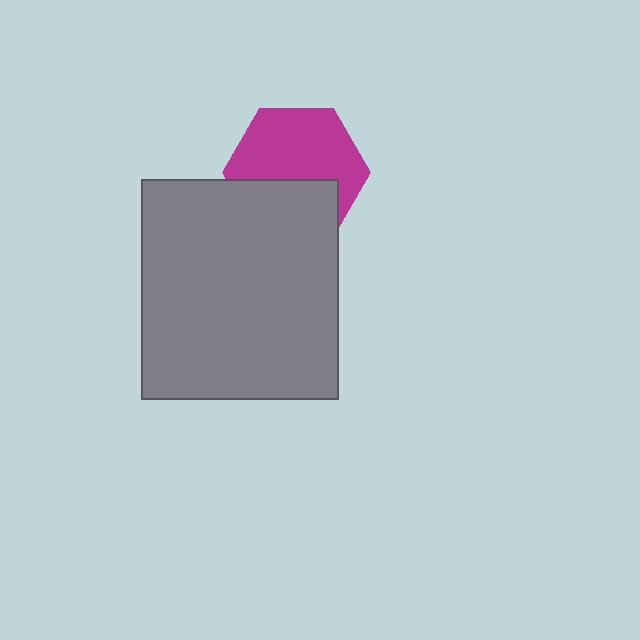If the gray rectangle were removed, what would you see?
You would see the complete magenta hexagon.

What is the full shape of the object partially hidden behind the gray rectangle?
The partially hidden object is a magenta hexagon.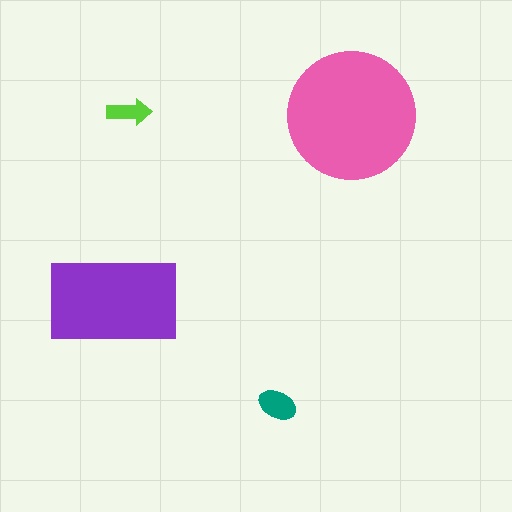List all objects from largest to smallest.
The pink circle, the purple rectangle, the teal ellipse, the lime arrow.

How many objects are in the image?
There are 4 objects in the image.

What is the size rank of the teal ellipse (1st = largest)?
3rd.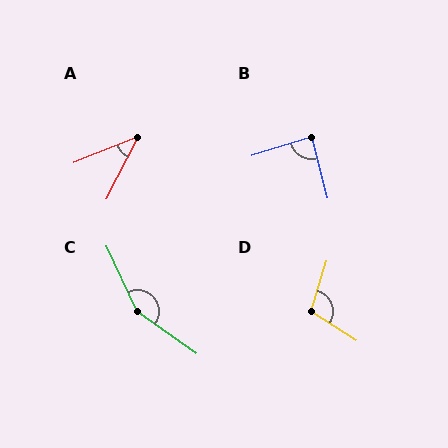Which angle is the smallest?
A, at approximately 41 degrees.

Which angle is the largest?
C, at approximately 151 degrees.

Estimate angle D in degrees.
Approximately 106 degrees.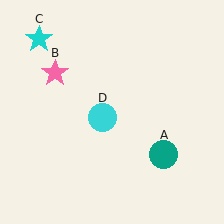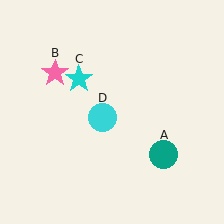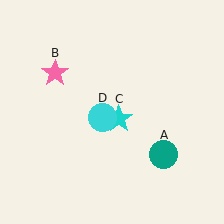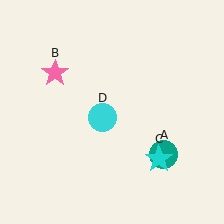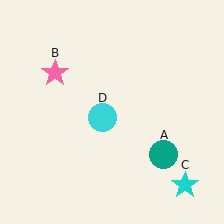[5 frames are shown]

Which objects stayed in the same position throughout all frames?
Teal circle (object A) and pink star (object B) and cyan circle (object D) remained stationary.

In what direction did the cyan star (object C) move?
The cyan star (object C) moved down and to the right.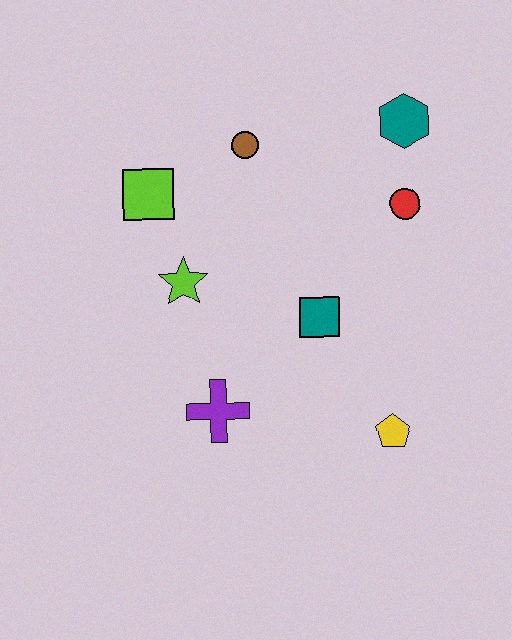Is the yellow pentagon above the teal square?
No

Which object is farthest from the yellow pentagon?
The lime square is farthest from the yellow pentagon.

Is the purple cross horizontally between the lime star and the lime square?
No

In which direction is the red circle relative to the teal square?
The red circle is above the teal square.